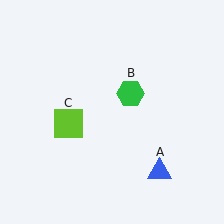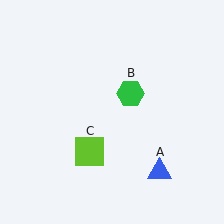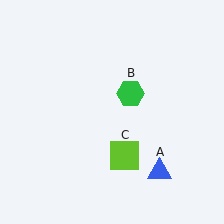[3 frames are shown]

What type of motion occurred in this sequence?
The lime square (object C) rotated counterclockwise around the center of the scene.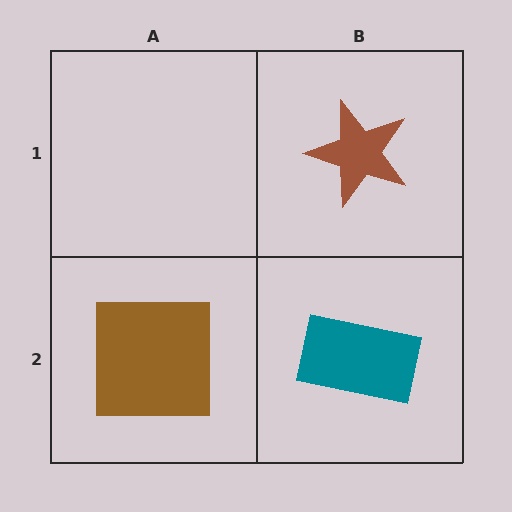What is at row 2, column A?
A brown square.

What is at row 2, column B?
A teal rectangle.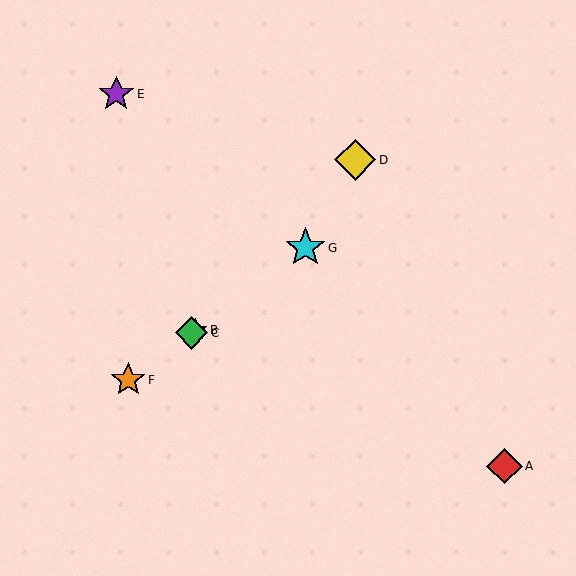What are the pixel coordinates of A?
Object A is at (505, 466).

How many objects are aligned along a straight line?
4 objects (B, C, F, G) are aligned along a straight line.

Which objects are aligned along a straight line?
Objects B, C, F, G are aligned along a straight line.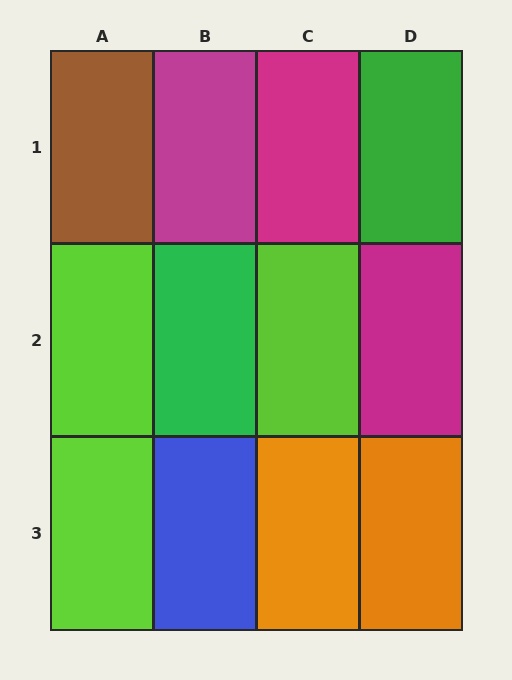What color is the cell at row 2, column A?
Lime.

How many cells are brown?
1 cell is brown.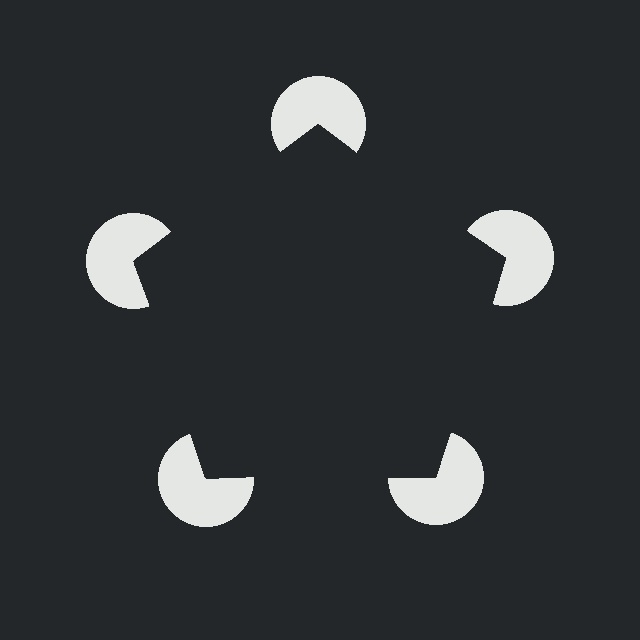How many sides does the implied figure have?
5 sides.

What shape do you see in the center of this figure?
An illusory pentagon — its edges are inferred from the aligned wedge cuts in the pac-man discs, not physically drawn.